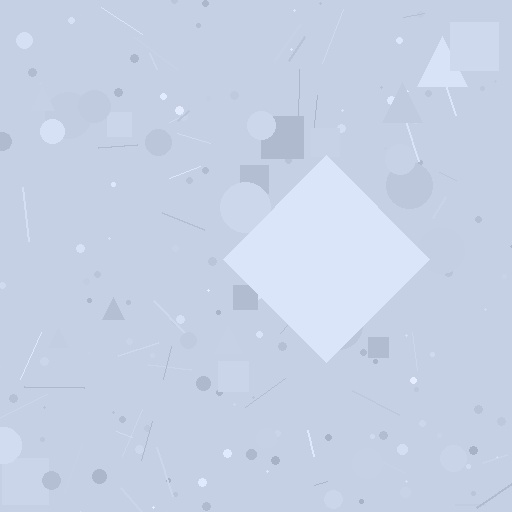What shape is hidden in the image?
A diamond is hidden in the image.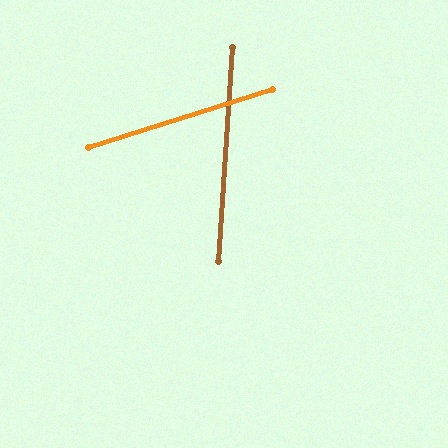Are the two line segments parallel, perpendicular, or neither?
Neither parallel nor perpendicular — they differ by about 69°.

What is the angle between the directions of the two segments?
Approximately 69 degrees.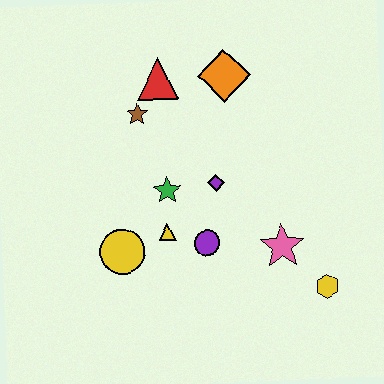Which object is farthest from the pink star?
The red triangle is farthest from the pink star.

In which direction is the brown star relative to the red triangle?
The brown star is below the red triangle.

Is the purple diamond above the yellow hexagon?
Yes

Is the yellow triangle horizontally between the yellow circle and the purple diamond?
Yes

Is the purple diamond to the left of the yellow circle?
No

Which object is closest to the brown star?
The red triangle is closest to the brown star.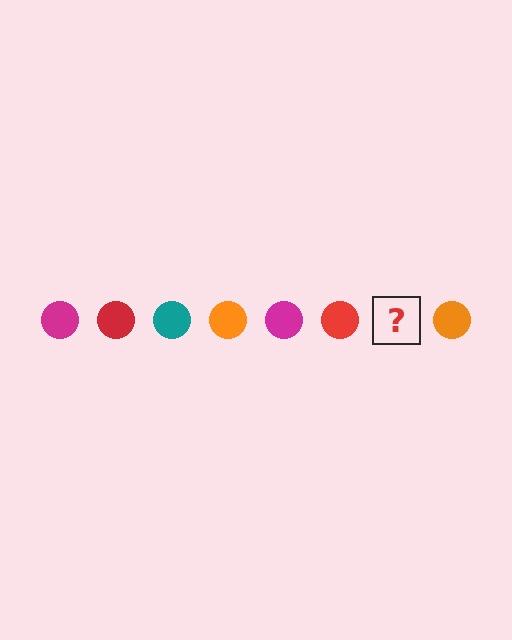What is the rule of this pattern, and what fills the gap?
The rule is that the pattern cycles through magenta, red, teal, orange circles. The gap should be filled with a teal circle.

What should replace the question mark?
The question mark should be replaced with a teal circle.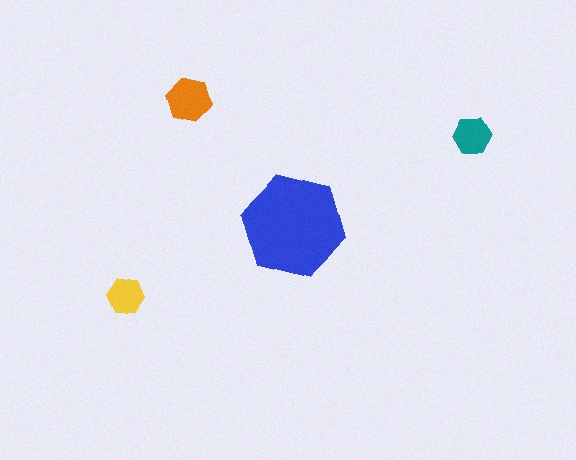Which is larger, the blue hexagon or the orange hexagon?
The blue one.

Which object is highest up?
The orange hexagon is topmost.